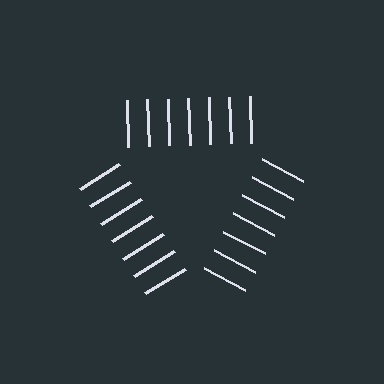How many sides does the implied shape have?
3 sides — the line-ends trace a triangle.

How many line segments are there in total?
21 — 7 along each of the 3 edges.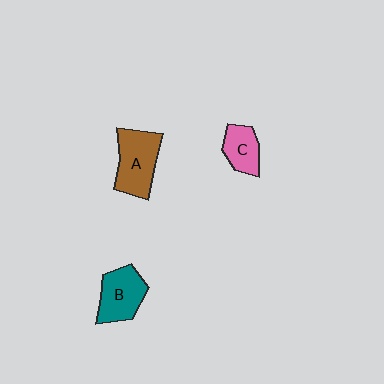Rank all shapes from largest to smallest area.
From largest to smallest: A (brown), B (teal), C (pink).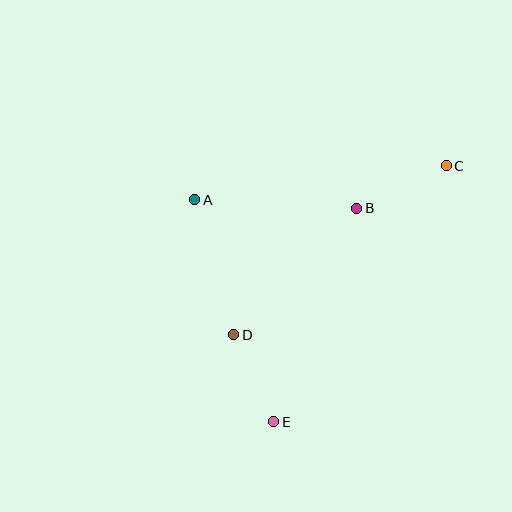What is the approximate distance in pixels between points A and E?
The distance between A and E is approximately 236 pixels.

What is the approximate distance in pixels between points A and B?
The distance between A and B is approximately 162 pixels.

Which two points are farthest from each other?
Points C and E are farthest from each other.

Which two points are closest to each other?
Points D and E are closest to each other.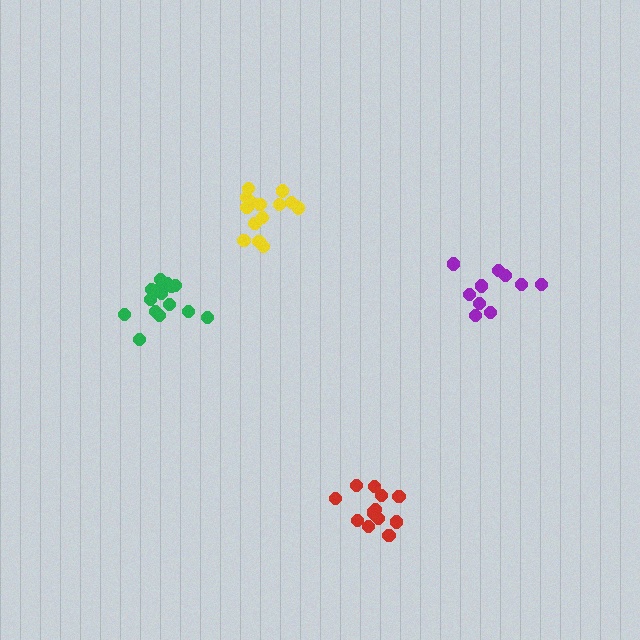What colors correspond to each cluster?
The clusters are colored: red, yellow, purple, green.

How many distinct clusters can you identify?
There are 4 distinct clusters.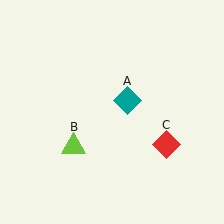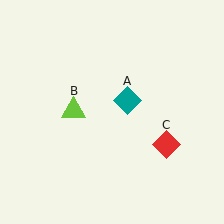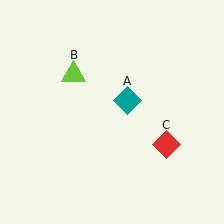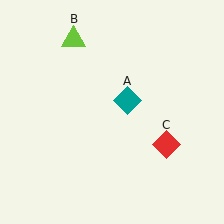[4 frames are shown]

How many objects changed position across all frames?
1 object changed position: lime triangle (object B).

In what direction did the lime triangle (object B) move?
The lime triangle (object B) moved up.